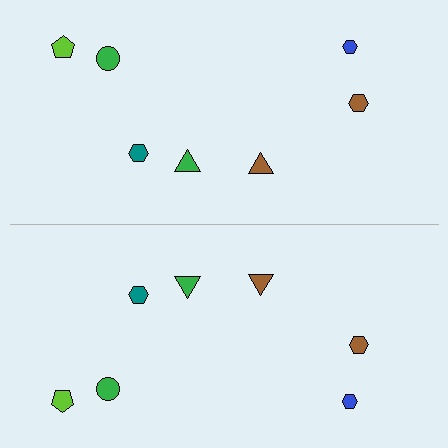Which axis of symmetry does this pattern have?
The pattern has a horizontal axis of symmetry running through the center of the image.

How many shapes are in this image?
There are 14 shapes in this image.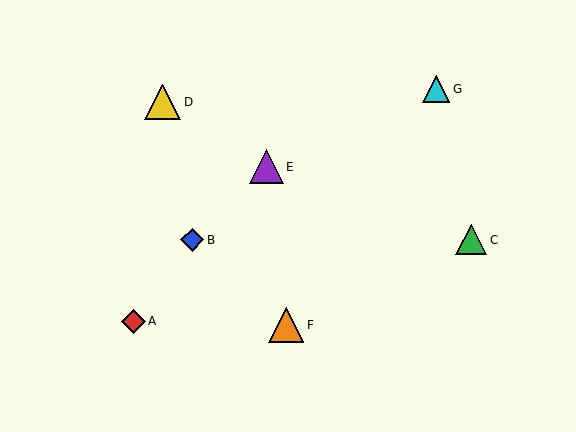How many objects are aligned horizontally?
2 objects (B, C) are aligned horizontally.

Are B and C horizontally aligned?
Yes, both are at y≈240.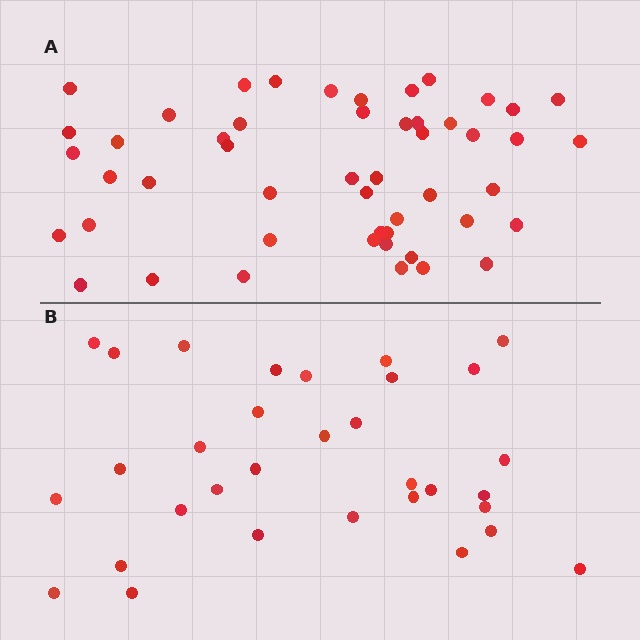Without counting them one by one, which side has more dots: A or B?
Region A (the top region) has more dots.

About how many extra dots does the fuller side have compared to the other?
Region A has approximately 20 more dots than region B.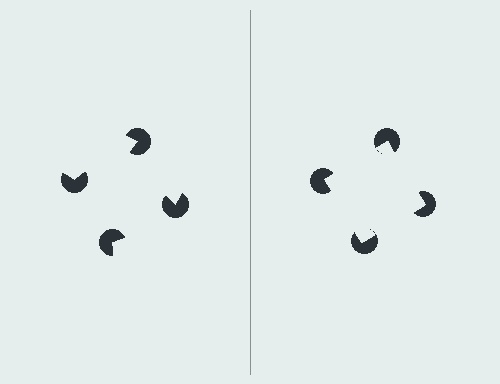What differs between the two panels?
The pac-man discs are positioned identically on both sides; only the wedge orientations differ. On the right they align to a square; on the left they are misaligned.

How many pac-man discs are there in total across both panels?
8 — 4 on each side.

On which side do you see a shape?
An illusory square appears on the right side. On the left side the wedge cuts are rotated, so no coherent shape forms.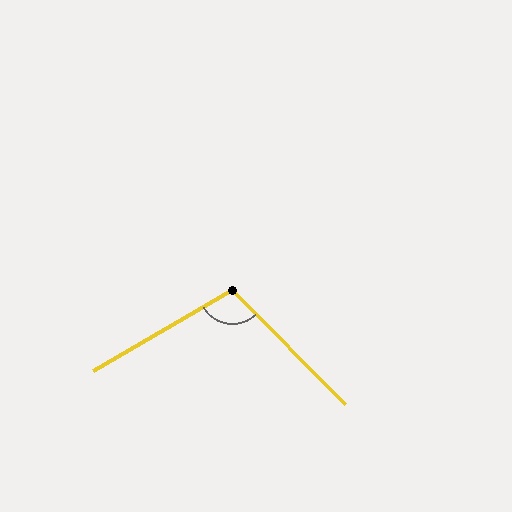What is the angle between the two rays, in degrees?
Approximately 104 degrees.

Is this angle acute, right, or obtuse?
It is obtuse.